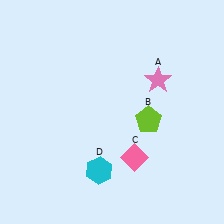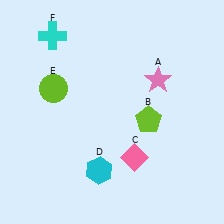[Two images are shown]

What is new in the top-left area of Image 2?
A lime circle (E) was added in the top-left area of Image 2.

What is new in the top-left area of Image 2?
A cyan cross (F) was added in the top-left area of Image 2.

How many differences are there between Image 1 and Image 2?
There are 2 differences between the two images.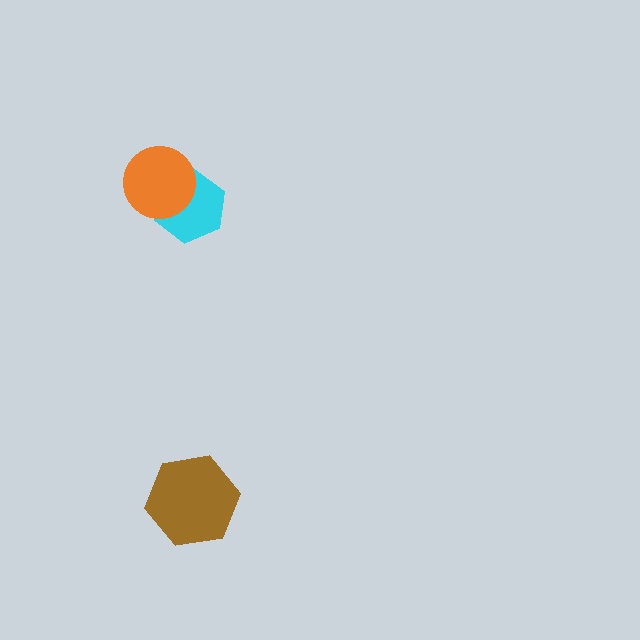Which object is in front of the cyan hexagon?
The orange circle is in front of the cyan hexagon.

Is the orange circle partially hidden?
No, no other shape covers it.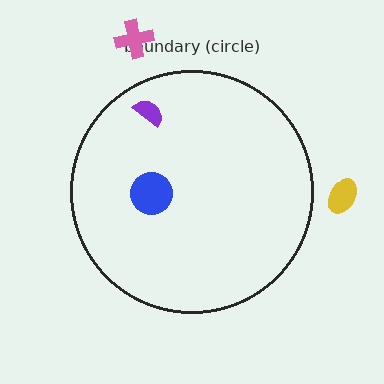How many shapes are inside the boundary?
2 inside, 2 outside.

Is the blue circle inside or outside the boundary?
Inside.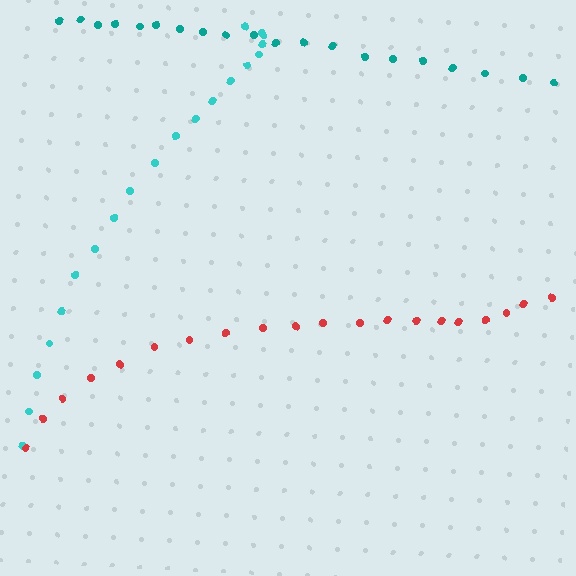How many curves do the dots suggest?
There are 3 distinct paths.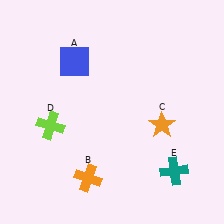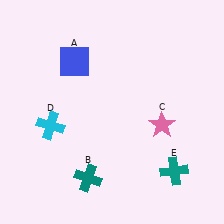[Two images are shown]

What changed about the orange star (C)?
In Image 1, C is orange. In Image 2, it changed to pink.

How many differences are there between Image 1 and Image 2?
There are 3 differences between the two images.